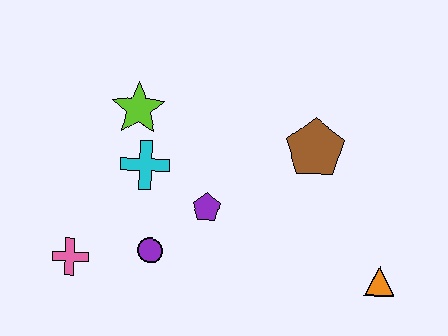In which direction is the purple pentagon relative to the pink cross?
The purple pentagon is to the right of the pink cross.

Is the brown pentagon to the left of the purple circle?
No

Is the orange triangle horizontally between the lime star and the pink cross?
No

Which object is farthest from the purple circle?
The orange triangle is farthest from the purple circle.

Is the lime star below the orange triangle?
No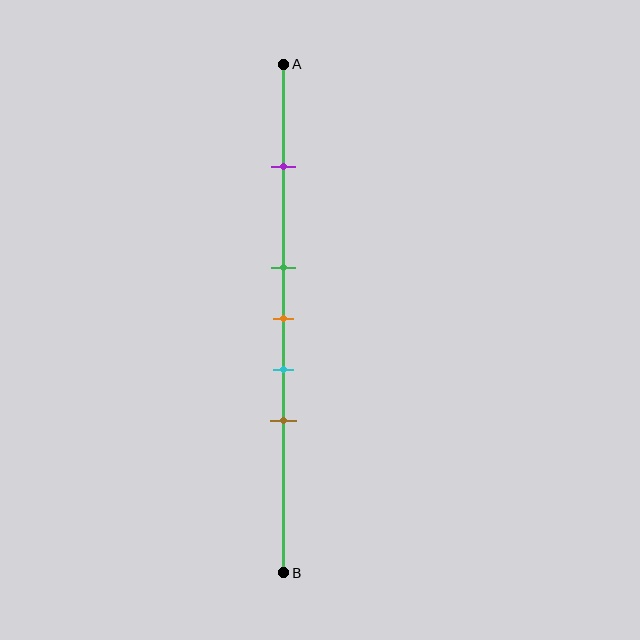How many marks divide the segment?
There are 5 marks dividing the segment.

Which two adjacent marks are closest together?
The green and orange marks are the closest adjacent pair.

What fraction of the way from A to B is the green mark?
The green mark is approximately 40% (0.4) of the way from A to B.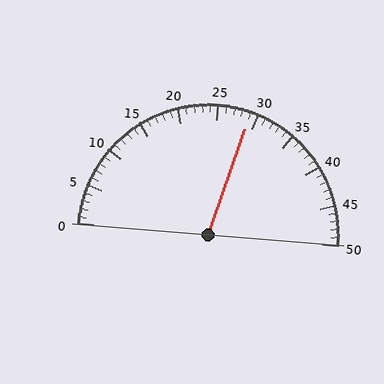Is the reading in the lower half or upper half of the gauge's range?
The reading is in the upper half of the range (0 to 50).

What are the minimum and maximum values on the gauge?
The gauge ranges from 0 to 50.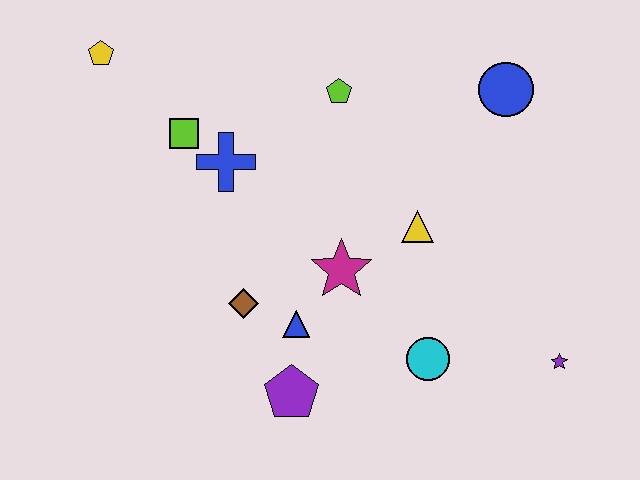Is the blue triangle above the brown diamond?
No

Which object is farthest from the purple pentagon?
The yellow pentagon is farthest from the purple pentagon.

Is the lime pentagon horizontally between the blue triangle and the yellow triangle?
Yes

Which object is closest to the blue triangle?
The brown diamond is closest to the blue triangle.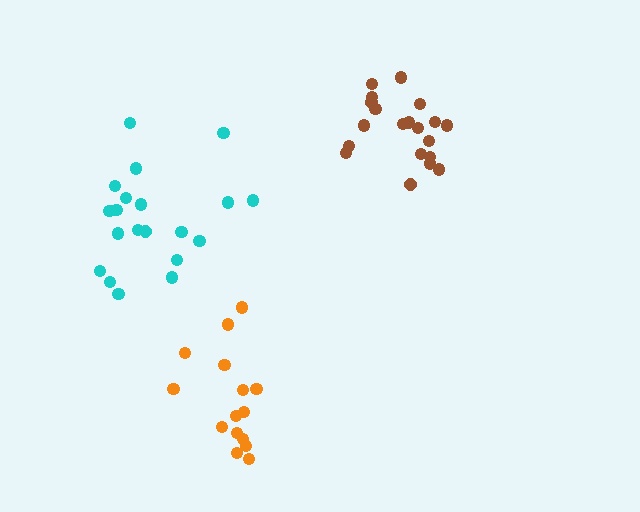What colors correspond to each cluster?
The clusters are colored: brown, cyan, orange.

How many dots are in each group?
Group 1: 20 dots, Group 2: 20 dots, Group 3: 15 dots (55 total).